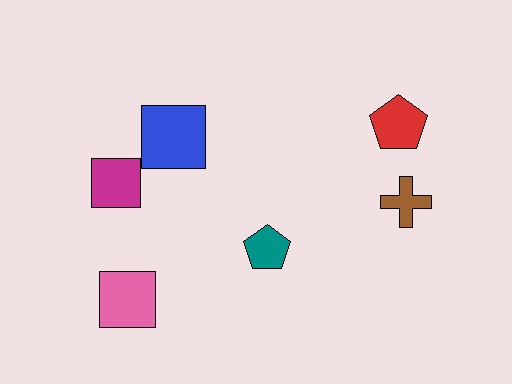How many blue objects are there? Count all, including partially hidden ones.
There is 1 blue object.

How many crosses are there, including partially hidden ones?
There is 1 cross.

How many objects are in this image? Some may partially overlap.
There are 6 objects.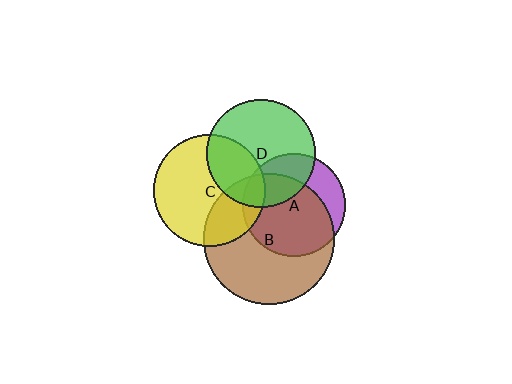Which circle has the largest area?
Circle B (brown).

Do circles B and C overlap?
Yes.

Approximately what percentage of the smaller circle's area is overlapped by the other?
Approximately 30%.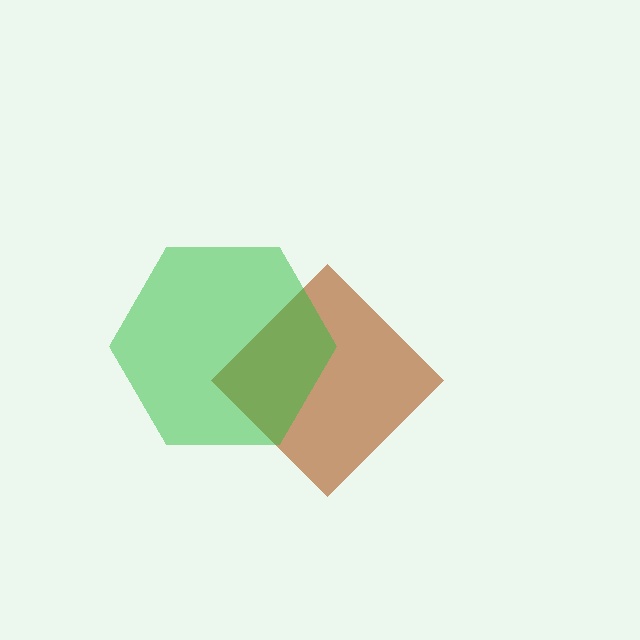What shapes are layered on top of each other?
The layered shapes are: a brown diamond, a green hexagon.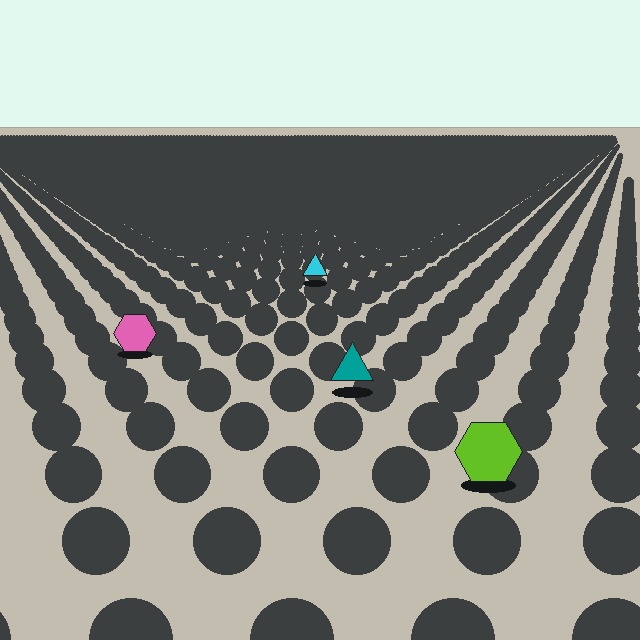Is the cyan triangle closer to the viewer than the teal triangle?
No. The teal triangle is closer — you can tell from the texture gradient: the ground texture is coarser near it.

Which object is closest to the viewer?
The lime hexagon is closest. The texture marks near it are larger and more spread out.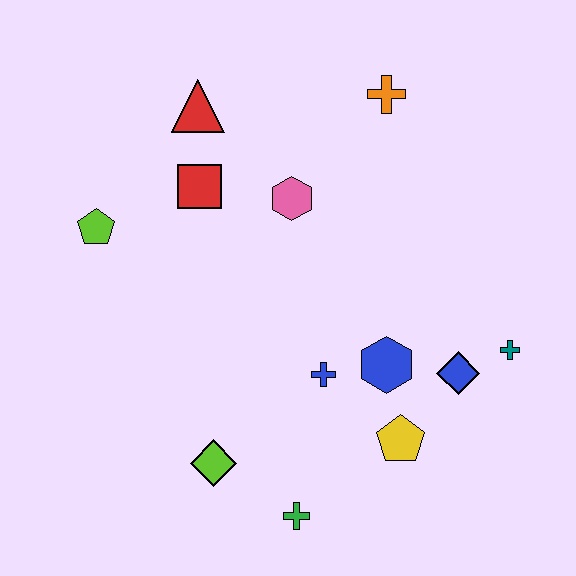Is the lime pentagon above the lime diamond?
Yes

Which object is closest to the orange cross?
The pink hexagon is closest to the orange cross.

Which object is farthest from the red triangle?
The green cross is farthest from the red triangle.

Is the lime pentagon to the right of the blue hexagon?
No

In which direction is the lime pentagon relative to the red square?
The lime pentagon is to the left of the red square.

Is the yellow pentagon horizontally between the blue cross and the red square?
No